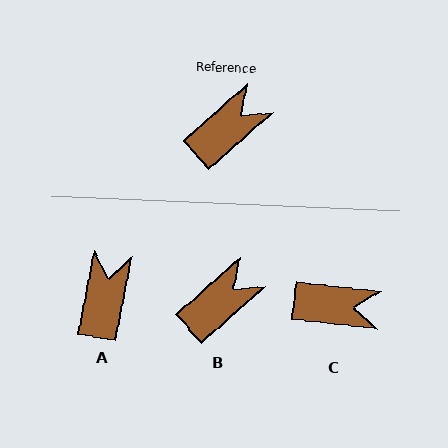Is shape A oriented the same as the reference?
No, it is off by about 37 degrees.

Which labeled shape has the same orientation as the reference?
B.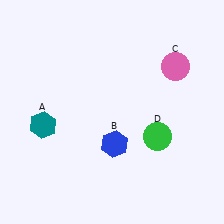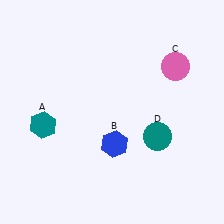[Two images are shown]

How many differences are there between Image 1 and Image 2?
There is 1 difference between the two images.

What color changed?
The circle (D) changed from green in Image 1 to teal in Image 2.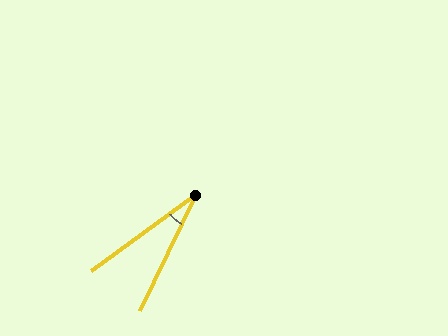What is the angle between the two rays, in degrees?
Approximately 28 degrees.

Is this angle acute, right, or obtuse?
It is acute.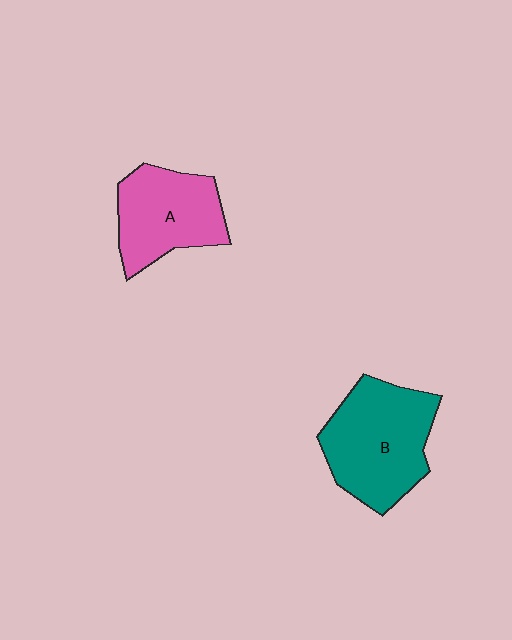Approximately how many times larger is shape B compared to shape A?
Approximately 1.3 times.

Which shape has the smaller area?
Shape A (pink).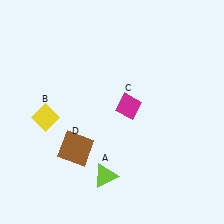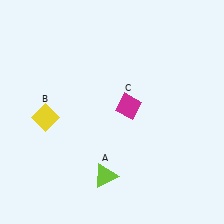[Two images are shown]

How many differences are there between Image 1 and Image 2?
There is 1 difference between the two images.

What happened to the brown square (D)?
The brown square (D) was removed in Image 2. It was in the bottom-left area of Image 1.